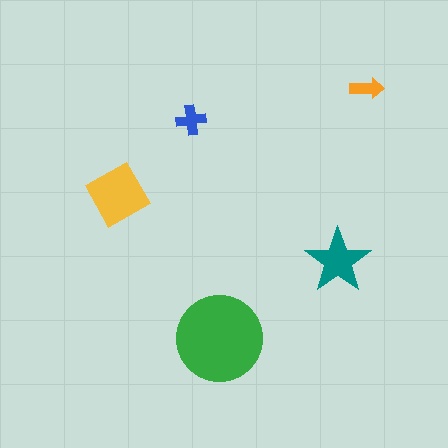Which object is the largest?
The green circle.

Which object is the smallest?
The orange arrow.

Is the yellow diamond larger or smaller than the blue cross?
Larger.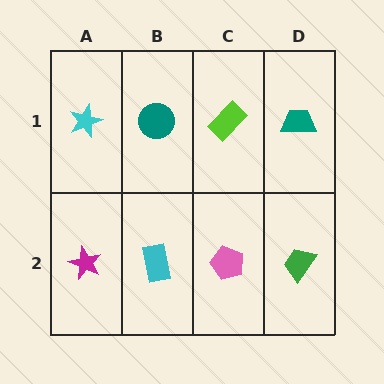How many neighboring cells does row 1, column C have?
3.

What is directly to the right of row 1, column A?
A teal circle.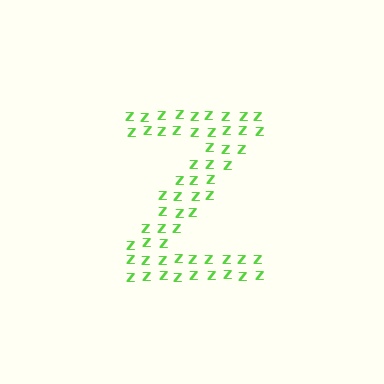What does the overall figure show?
The overall figure shows the letter Z.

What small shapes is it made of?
It is made of small letter Z's.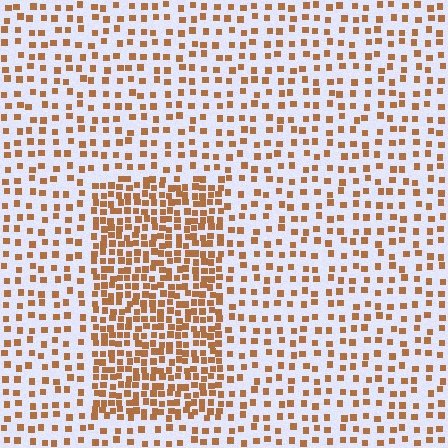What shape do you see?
I see a rectangle.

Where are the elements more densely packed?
The elements are more densely packed inside the rectangle boundary.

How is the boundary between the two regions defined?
The boundary is defined by a change in element density (approximately 2.2x ratio). All elements are the same color, size, and shape.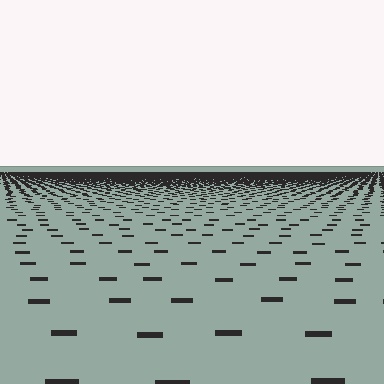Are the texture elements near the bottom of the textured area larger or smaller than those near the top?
Larger. Near the bottom, elements are closer to the viewer and appear at a bigger on-screen size.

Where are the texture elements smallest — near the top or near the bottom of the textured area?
Near the top.